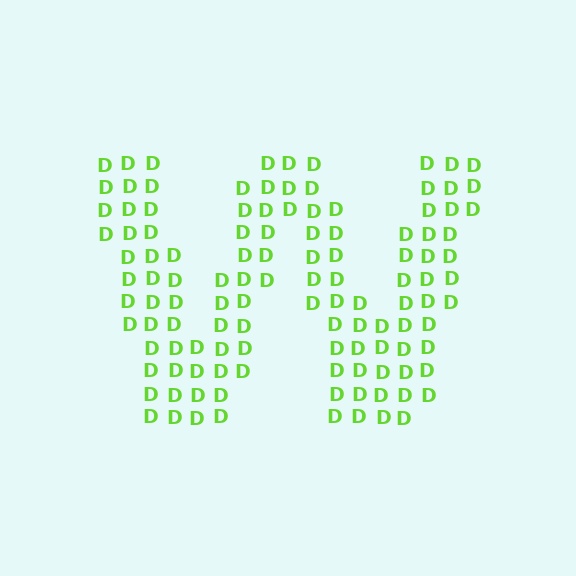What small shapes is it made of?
It is made of small letter D's.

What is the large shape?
The large shape is the letter W.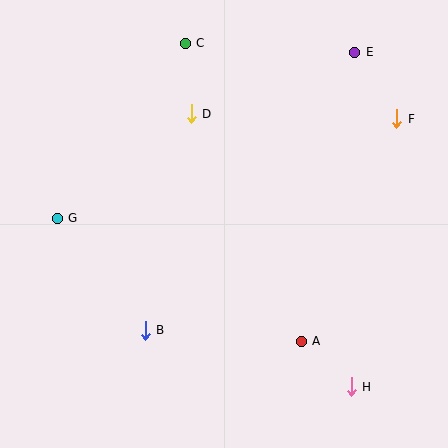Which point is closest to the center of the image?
Point D at (191, 114) is closest to the center.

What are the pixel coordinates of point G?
Point G is at (57, 218).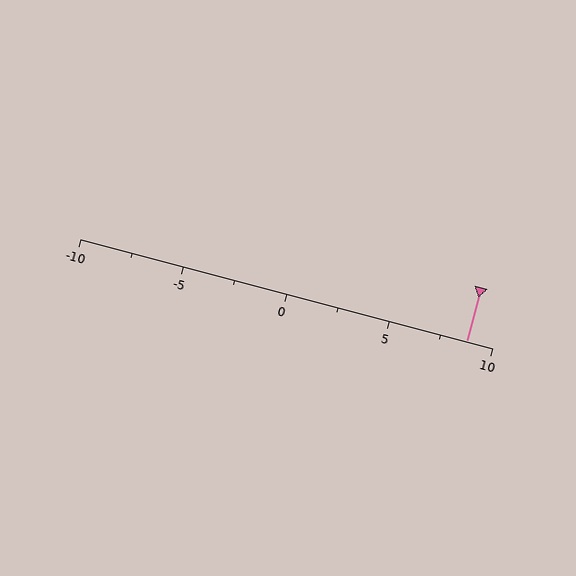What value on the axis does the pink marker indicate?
The marker indicates approximately 8.8.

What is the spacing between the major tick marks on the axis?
The major ticks are spaced 5 apart.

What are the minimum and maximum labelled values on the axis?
The axis runs from -10 to 10.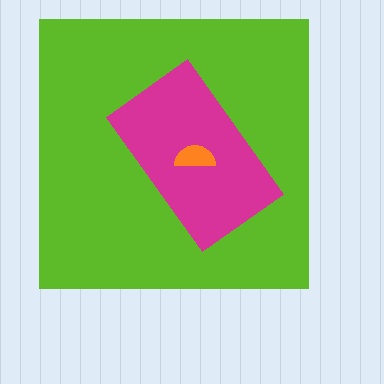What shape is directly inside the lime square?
The magenta rectangle.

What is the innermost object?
The orange semicircle.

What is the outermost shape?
The lime square.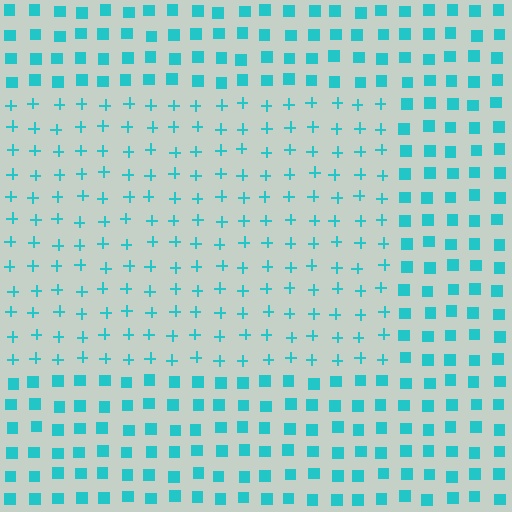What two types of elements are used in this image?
The image uses plus signs inside the rectangle region and squares outside it.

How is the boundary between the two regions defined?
The boundary is defined by a change in element shape: plus signs inside vs. squares outside. All elements share the same color and spacing.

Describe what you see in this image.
The image is filled with small cyan elements arranged in a uniform grid. A rectangle-shaped region contains plus signs, while the surrounding area contains squares. The boundary is defined purely by the change in element shape.